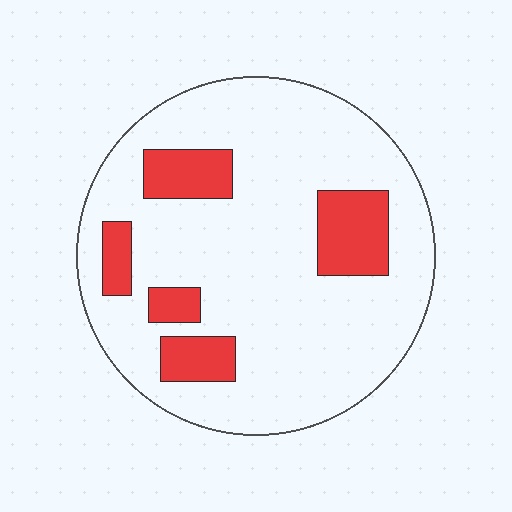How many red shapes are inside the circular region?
5.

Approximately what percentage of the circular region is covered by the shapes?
Approximately 20%.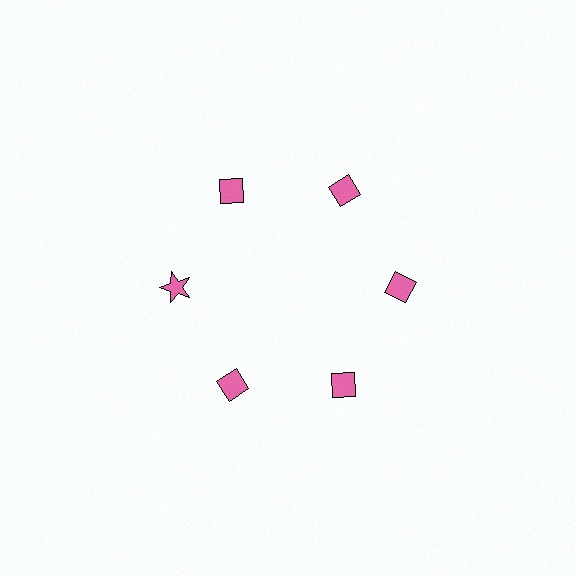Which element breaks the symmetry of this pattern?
The pink star at roughly the 9 o'clock position breaks the symmetry. All other shapes are pink diamonds.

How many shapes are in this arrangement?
There are 6 shapes arranged in a ring pattern.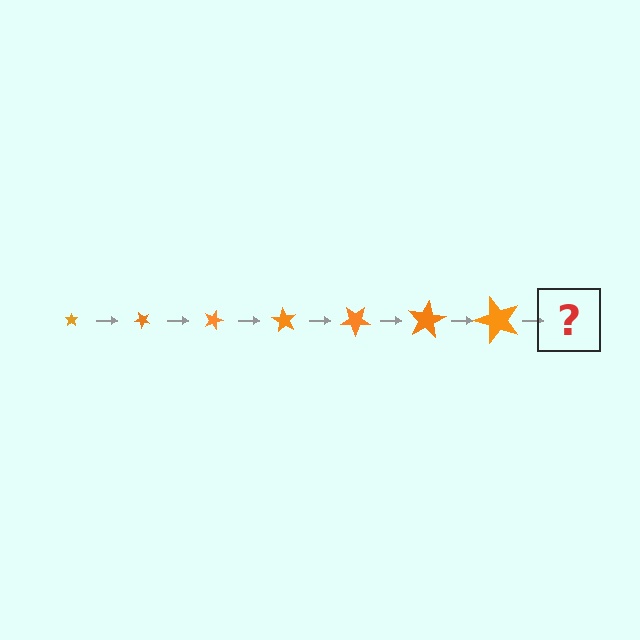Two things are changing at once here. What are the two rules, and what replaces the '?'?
The two rules are that the star grows larger each step and it rotates 45 degrees each step. The '?' should be a star, larger than the previous one and rotated 315 degrees from the start.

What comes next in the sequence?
The next element should be a star, larger than the previous one and rotated 315 degrees from the start.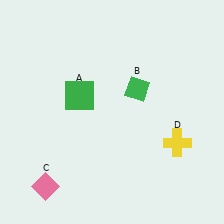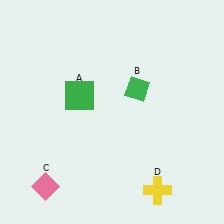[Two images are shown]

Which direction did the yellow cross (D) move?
The yellow cross (D) moved down.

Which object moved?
The yellow cross (D) moved down.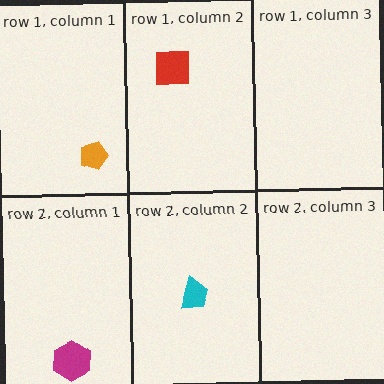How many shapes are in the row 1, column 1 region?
1.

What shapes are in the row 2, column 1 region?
The magenta hexagon.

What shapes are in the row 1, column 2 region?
The red square.